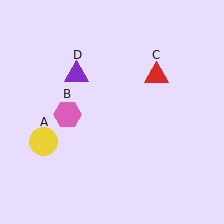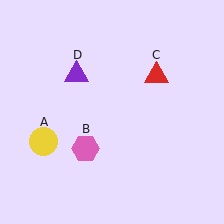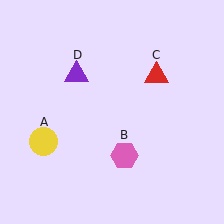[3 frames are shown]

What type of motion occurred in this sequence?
The pink hexagon (object B) rotated counterclockwise around the center of the scene.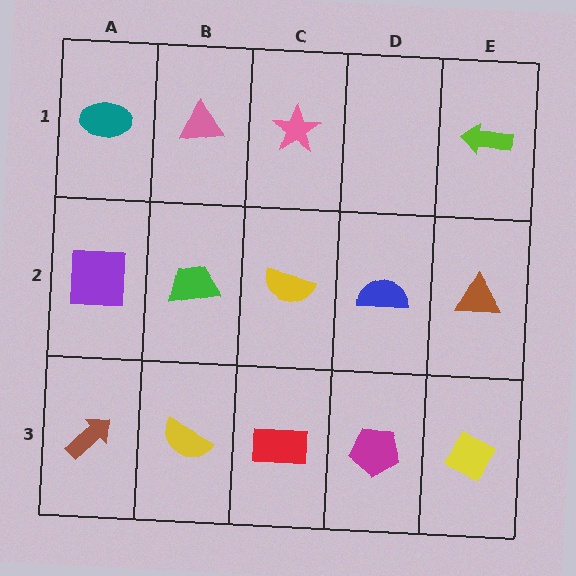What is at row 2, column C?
A yellow semicircle.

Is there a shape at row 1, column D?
No, that cell is empty.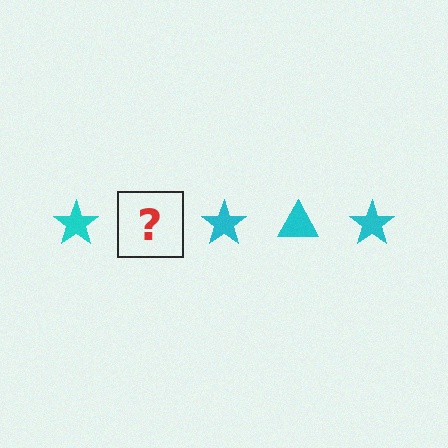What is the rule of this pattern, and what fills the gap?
The rule is that the pattern cycles through star, triangle shapes in cyan. The gap should be filled with a cyan triangle.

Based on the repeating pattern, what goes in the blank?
The blank should be a cyan triangle.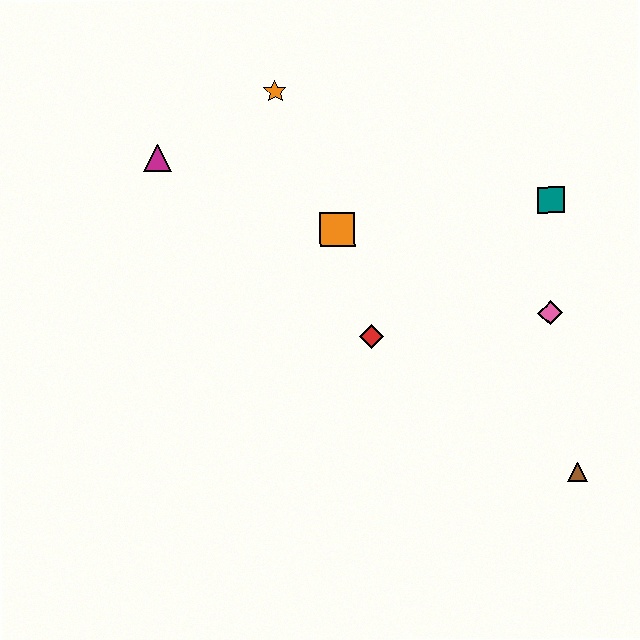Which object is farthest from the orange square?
The brown triangle is farthest from the orange square.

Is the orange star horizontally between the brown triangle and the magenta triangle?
Yes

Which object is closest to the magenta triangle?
The orange star is closest to the magenta triangle.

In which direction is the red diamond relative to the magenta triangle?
The red diamond is to the right of the magenta triangle.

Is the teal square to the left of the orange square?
No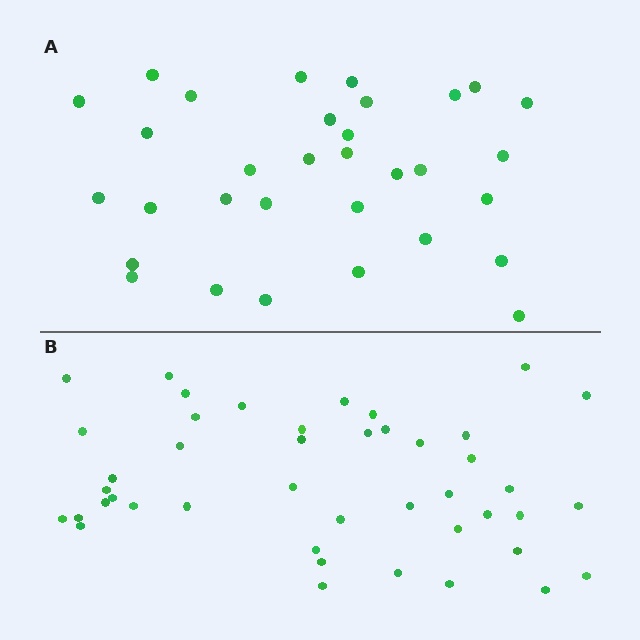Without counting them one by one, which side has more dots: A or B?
Region B (the bottom region) has more dots.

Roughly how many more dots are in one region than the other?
Region B has roughly 12 or so more dots than region A.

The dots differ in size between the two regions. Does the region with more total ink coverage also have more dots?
No. Region A has more total ink coverage because its dots are larger, but region B actually contains more individual dots. Total area can be misleading — the number of items is what matters here.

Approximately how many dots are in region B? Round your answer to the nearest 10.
About 40 dots. (The exact count is 44, which rounds to 40.)